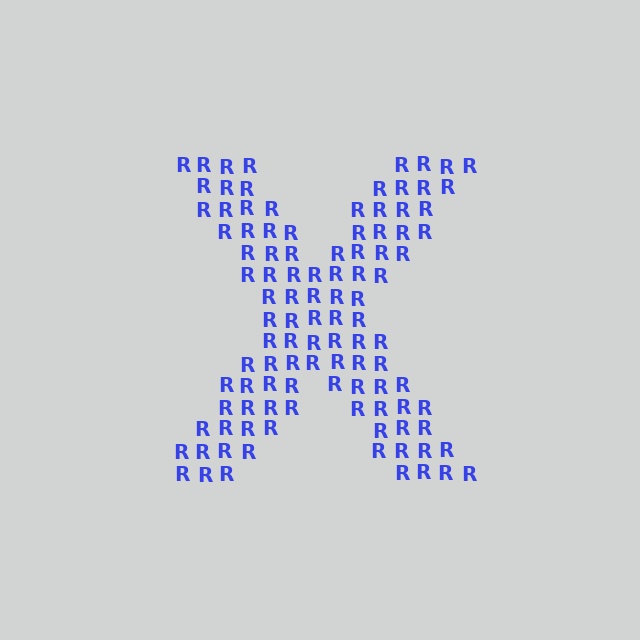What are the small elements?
The small elements are letter R's.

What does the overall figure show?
The overall figure shows the letter X.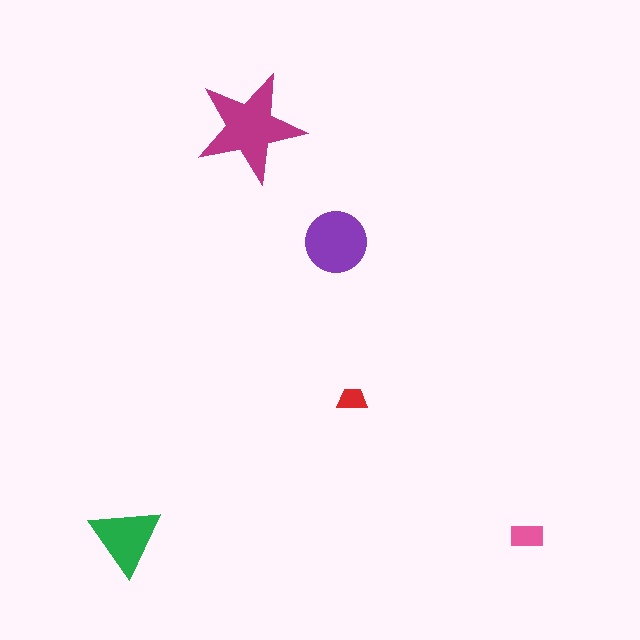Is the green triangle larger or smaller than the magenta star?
Smaller.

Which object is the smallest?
The red trapezoid.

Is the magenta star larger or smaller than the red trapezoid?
Larger.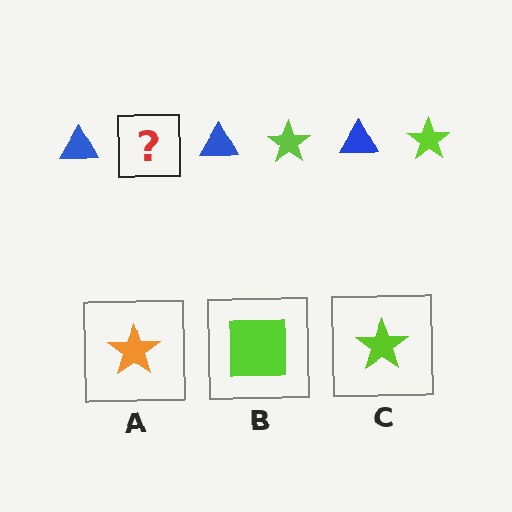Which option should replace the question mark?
Option C.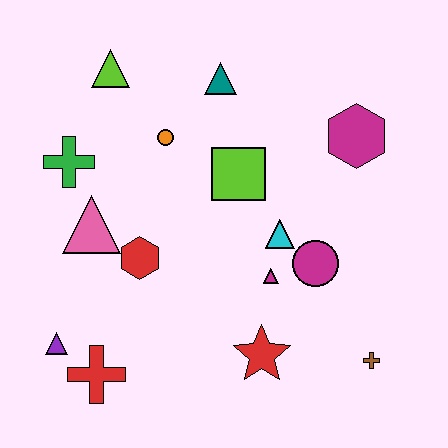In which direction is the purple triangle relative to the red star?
The purple triangle is to the left of the red star.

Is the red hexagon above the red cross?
Yes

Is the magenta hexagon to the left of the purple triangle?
No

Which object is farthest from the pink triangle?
The brown cross is farthest from the pink triangle.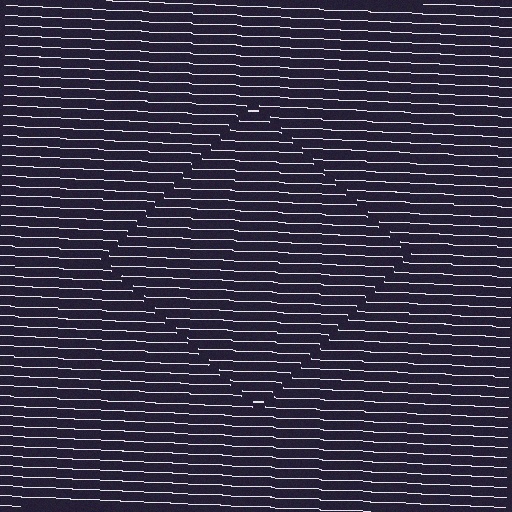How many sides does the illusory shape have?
4 sides — the line-ends trace a square.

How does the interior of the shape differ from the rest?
The interior of the shape contains the same grating, shifted by half a period — the contour is defined by the phase discontinuity where line-ends from the inner and outer gratings abut.